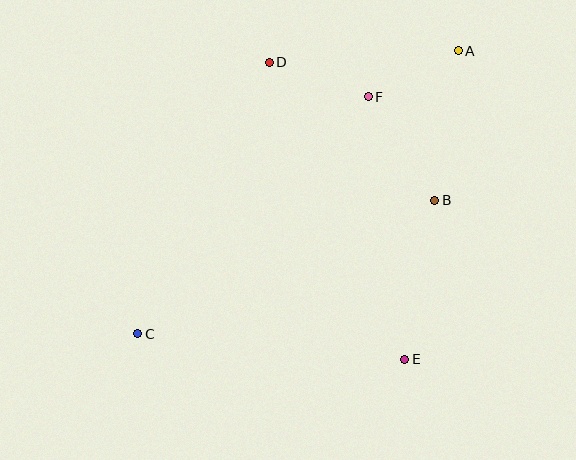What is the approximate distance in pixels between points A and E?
The distance between A and E is approximately 313 pixels.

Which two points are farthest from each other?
Points A and C are farthest from each other.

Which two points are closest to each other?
Points A and F are closest to each other.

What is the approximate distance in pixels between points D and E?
The distance between D and E is approximately 327 pixels.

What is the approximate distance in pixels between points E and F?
The distance between E and F is approximately 265 pixels.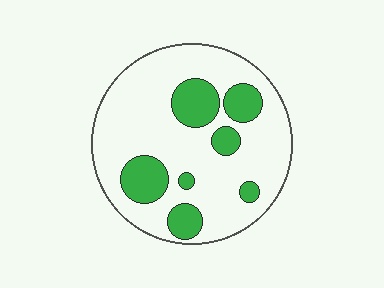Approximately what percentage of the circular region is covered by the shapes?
Approximately 25%.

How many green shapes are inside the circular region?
7.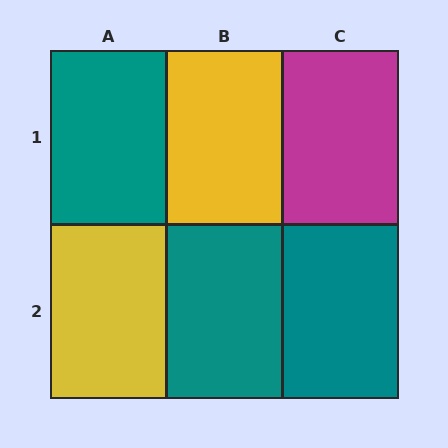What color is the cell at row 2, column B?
Teal.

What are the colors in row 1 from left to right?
Teal, yellow, magenta.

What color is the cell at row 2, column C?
Teal.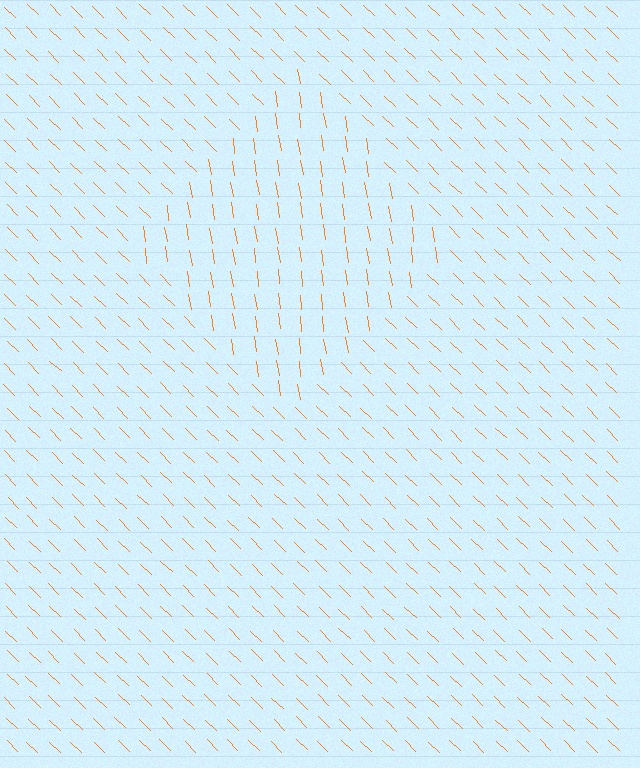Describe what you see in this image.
The image is filled with small orange line segments. A diamond region in the image has lines oriented differently from the surrounding lines, creating a visible texture boundary.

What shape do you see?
I see a diamond.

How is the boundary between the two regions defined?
The boundary is defined purely by a change in line orientation (approximately 37 degrees difference). All lines are the same color and thickness.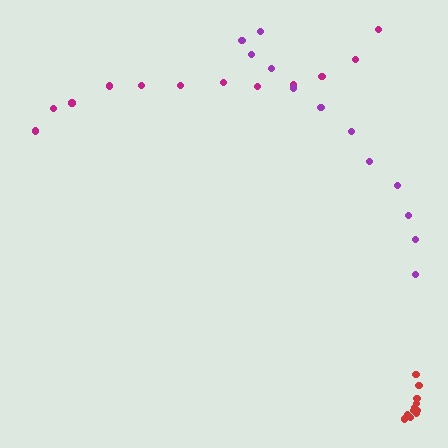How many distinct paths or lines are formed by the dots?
There are 3 distinct paths.